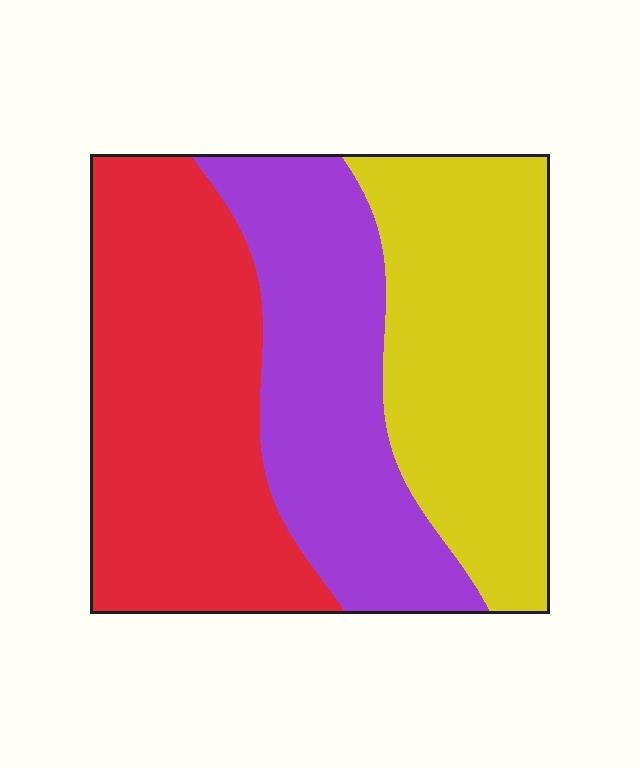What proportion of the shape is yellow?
Yellow takes up between a sixth and a third of the shape.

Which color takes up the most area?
Red, at roughly 40%.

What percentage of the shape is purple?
Purple covers around 30% of the shape.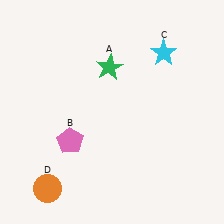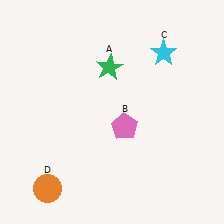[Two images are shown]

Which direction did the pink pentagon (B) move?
The pink pentagon (B) moved right.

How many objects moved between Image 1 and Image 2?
1 object moved between the two images.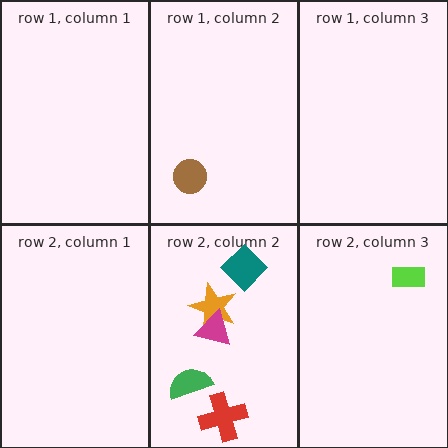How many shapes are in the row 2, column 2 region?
5.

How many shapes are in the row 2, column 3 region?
1.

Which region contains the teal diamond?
The row 2, column 2 region.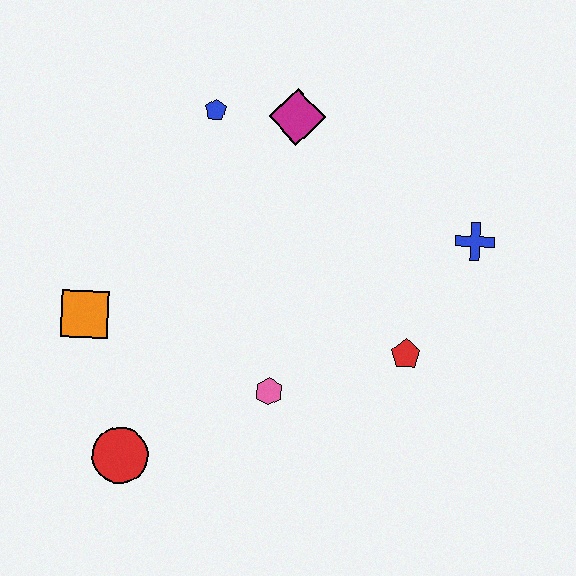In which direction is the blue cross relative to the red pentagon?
The blue cross is above the red pentagon.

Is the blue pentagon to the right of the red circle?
Yes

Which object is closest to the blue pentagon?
The magenta diamond is closest to the blue pentagon.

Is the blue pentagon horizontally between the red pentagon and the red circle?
Yes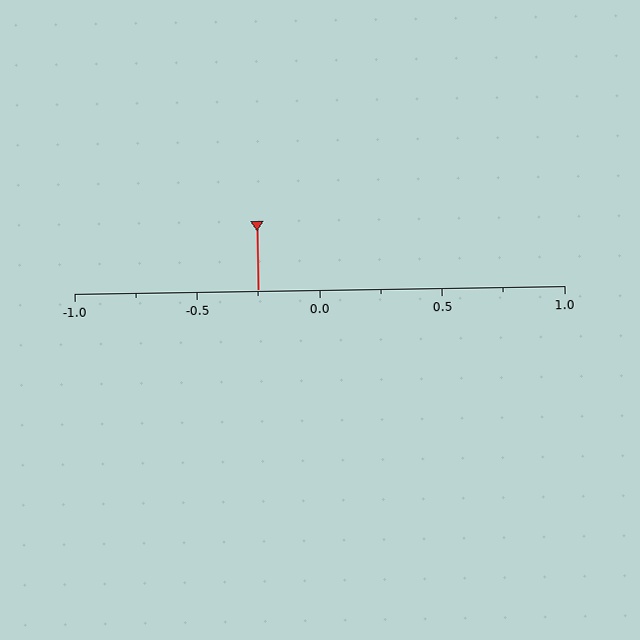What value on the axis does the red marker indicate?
The marker indicates approximately -0.25.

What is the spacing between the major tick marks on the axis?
The major ticks are spaced 0.5 apart.